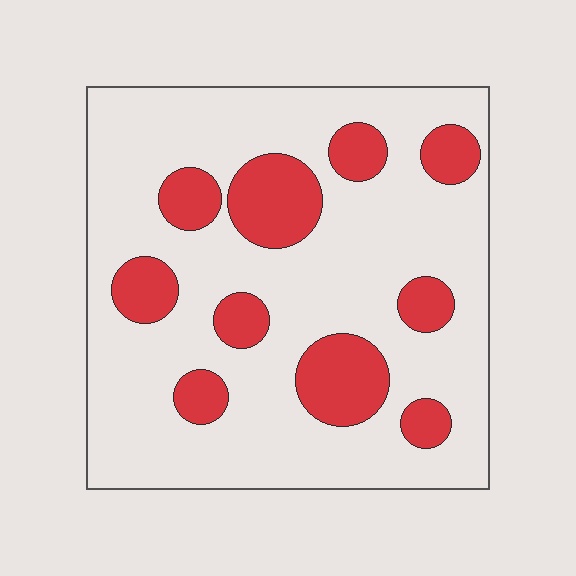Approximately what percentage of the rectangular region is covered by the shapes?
Approximately 20%.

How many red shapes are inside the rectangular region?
10.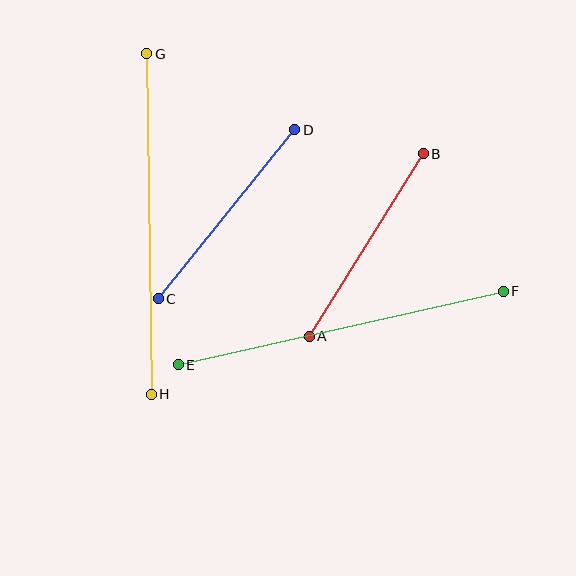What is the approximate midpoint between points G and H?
The midpoint is at approximately (149, 224) pixels.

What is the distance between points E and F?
The distance is approximately 333 pixels.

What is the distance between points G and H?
The distance is approximately 340 pixels.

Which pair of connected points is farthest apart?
Points G and H are farthest apart.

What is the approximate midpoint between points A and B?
The midpoint is at approximately (366, 245) pixels.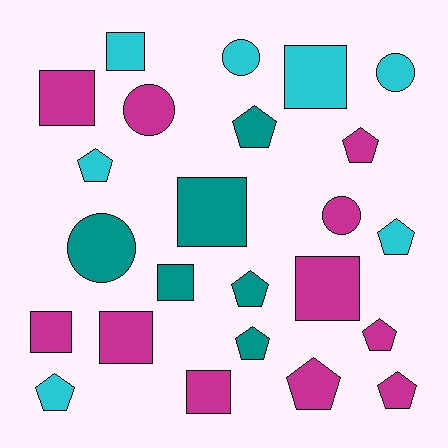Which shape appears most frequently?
Pentagon, with 10 objects.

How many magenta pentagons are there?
There are 4 magenta pentagons.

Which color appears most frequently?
Magenta, with 11 objects.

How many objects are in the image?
There are 24 objects.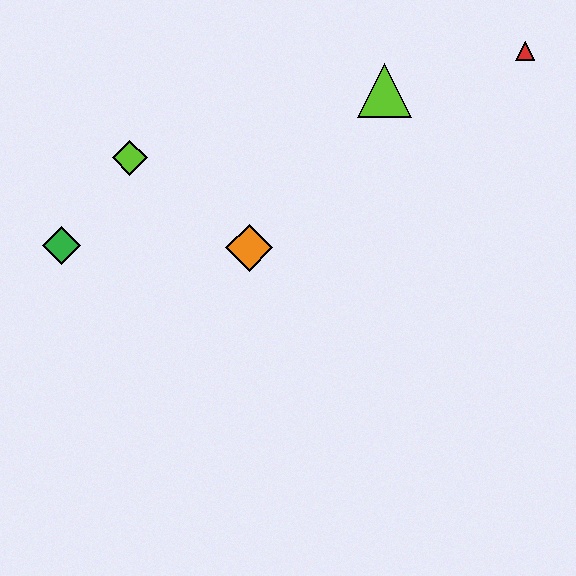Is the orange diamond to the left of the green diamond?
No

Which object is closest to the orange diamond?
The lime diamond is closest to the orange diamond.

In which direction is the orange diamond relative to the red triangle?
The orange diamond is to the left of the red triangle.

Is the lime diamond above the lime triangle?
No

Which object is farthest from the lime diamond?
The red triangle is farthest from the lime diamond.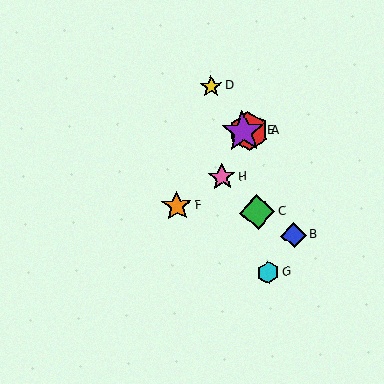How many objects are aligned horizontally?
2 objects (A, E) are aligned horizontally.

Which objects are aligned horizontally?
Objects A, E are aligned horizontally.